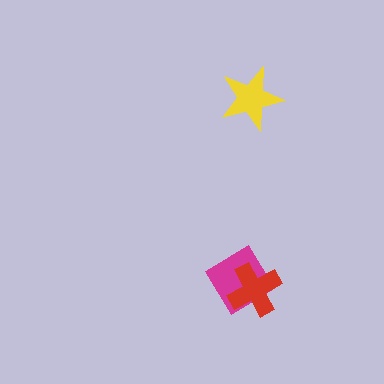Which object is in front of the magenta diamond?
The red cross is in front of the magenta diamond.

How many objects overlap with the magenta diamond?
1 object overlaps with the magenta diamond.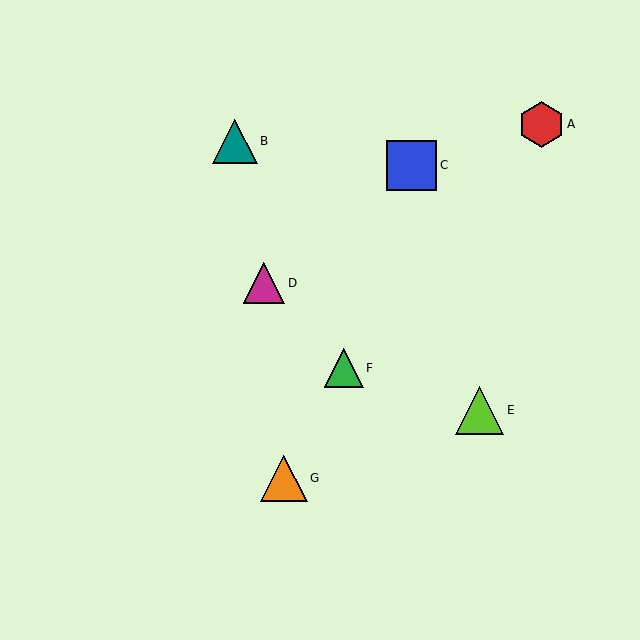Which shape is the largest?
The blue square (labeled C) is the largest.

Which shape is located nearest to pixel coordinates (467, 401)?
The lime triangle (labeled E) at (480, 410) is nearest to that location.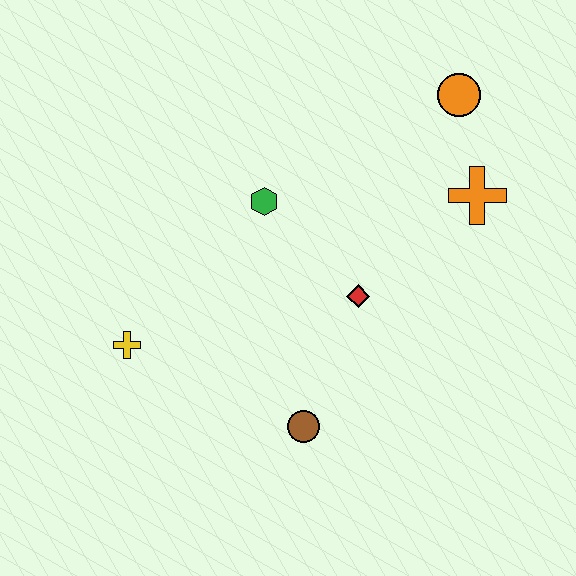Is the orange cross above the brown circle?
Yes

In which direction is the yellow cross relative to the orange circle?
The yellow cross is to the left of the orange circle.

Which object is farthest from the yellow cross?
The orange circle is farthest from the yellow cross.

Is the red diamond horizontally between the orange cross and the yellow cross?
Yes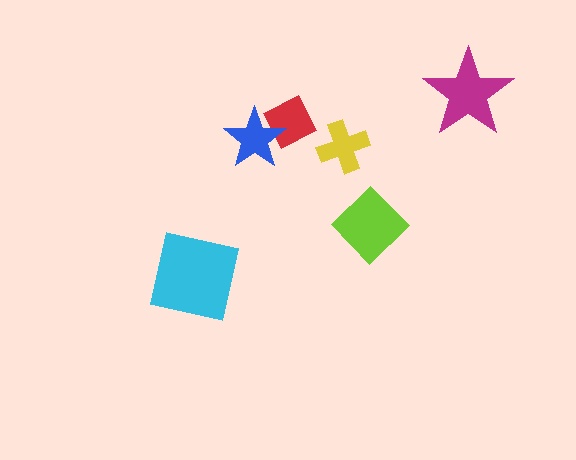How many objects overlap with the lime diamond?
0 objects overlap with the lime diamond.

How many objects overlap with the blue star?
1 object overlaps with the blue star.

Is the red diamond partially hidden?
Yes, it is partially covered by another shape.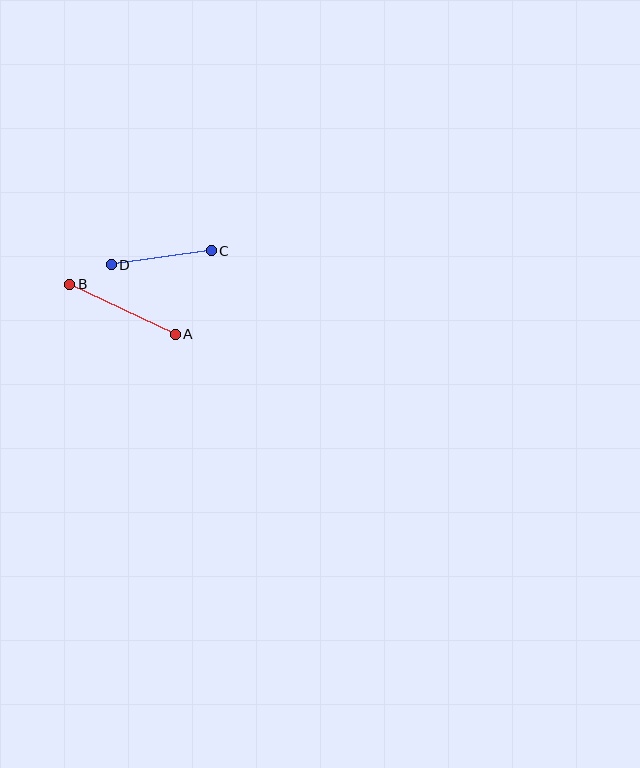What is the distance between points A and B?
The distance is approximately 117 pixels.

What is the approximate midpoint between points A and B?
The midpoint is at approximately (122, 309) pixels.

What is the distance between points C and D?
The distance is approximately 101 pixels.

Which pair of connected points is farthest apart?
Points A and B are farthest apart.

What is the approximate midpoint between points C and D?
The midpoint is at approximately (161, 258) pixels.